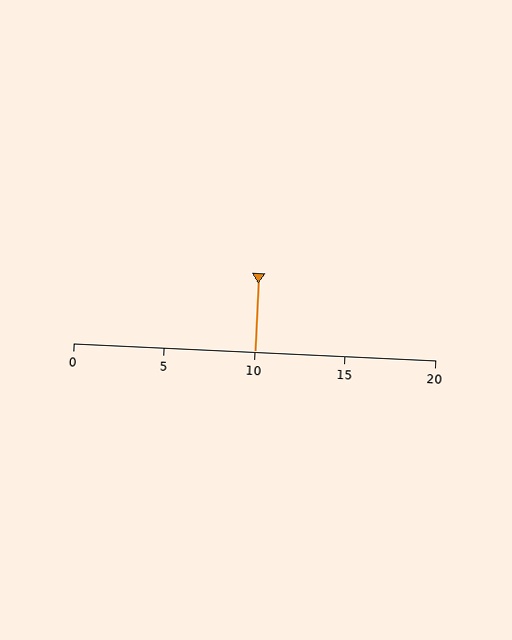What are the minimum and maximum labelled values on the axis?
The axis runs from 0 to 20.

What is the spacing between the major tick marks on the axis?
The major ticks are spaced 5 apart.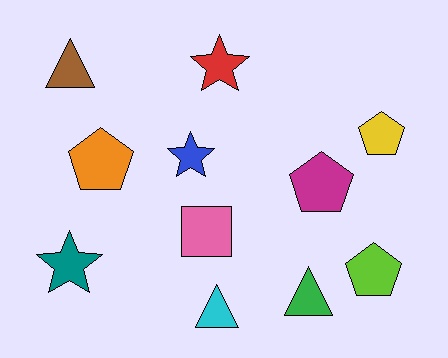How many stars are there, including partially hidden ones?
There are 3 stars.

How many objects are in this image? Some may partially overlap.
There are 11 objects.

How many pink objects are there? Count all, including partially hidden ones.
There is 1 pink object.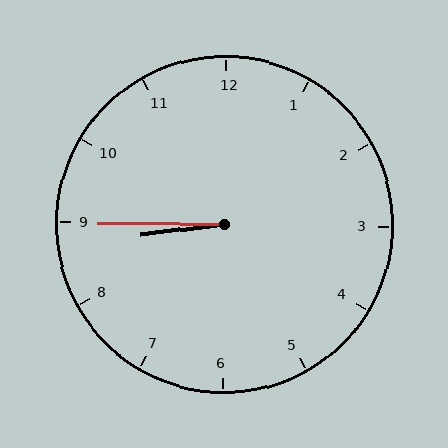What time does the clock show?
8:45.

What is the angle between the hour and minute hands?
Approximately 8 degrees.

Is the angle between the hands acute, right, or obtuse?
It is acute.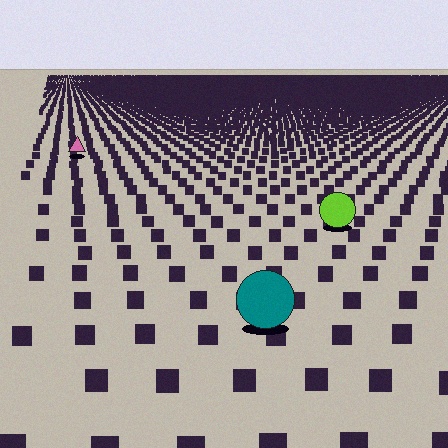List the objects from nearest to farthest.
From nearest to farthest: the teal circle, the lime circle, the pink triangle.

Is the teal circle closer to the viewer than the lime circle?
Yes. The teal circle is closer — you can tell from the texture gradient: the ground texture is coarser near it.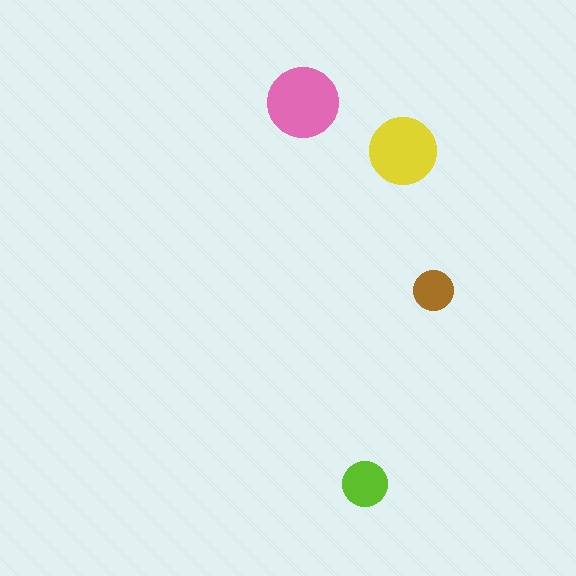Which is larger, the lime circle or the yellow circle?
The yellow one.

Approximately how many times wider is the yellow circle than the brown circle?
About 1.5 times wider.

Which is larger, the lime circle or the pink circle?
The pink one.